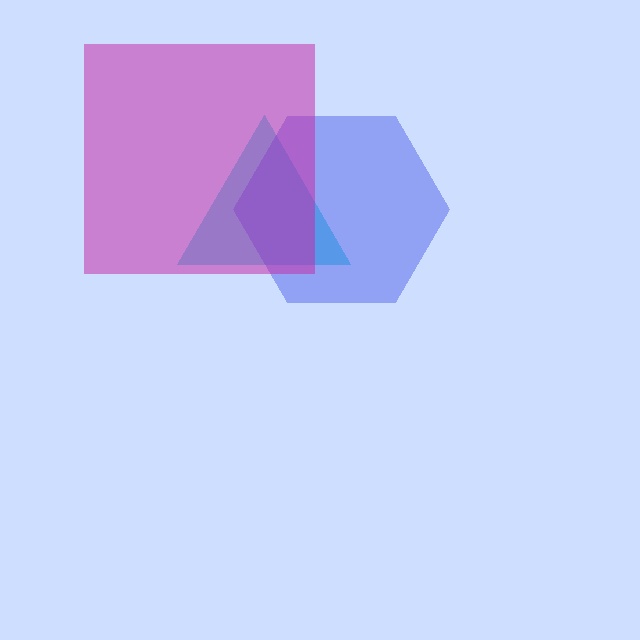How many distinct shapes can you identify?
There are 3 distinct shapes: a cyan triangle, a blue hexagon, a magenta square.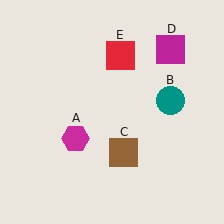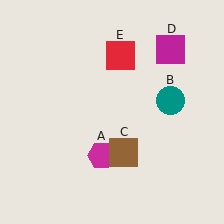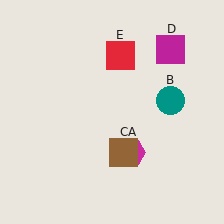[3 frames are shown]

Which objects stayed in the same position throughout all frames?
Teal circle (object B) and brown square (object C) and magenta square (object D) and red square (object E) remained stationary.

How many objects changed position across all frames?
1 object changed position: magenta hexagon (object A).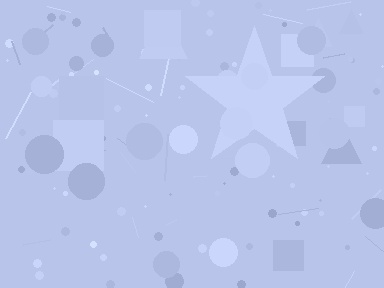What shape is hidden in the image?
A star is hidden in the image.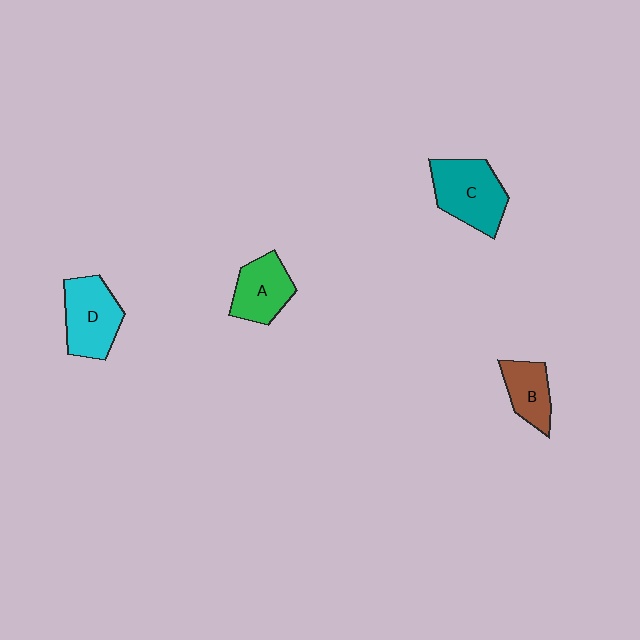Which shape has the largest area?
Shape C (teal).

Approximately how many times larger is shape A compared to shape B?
Approximately 1.2 times.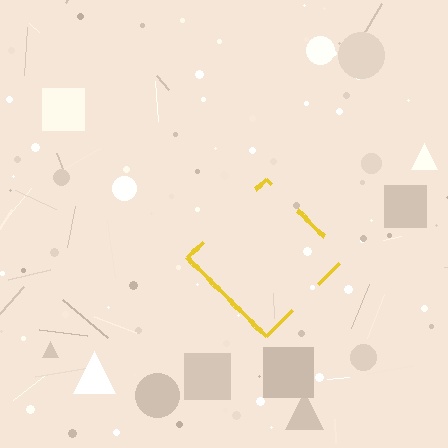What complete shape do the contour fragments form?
The contour fragments form a diamond.